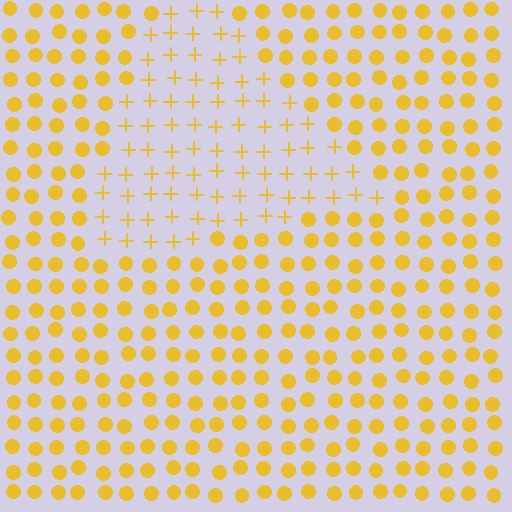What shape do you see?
I see a triangle.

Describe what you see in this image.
The image is filled with small yellow elements arranged in a uniform grid. A triangle-shaped region contains plus signs, while the surrounding area contains circles. The boundary is defined purely by the change in element shape.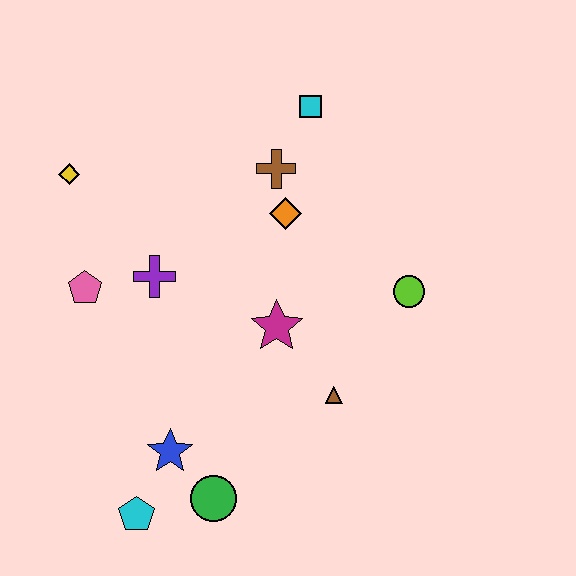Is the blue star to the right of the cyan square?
No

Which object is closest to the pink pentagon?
The purple cross is closest to the pink pentagon.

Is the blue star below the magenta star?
Yes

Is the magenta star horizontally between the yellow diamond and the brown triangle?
Yes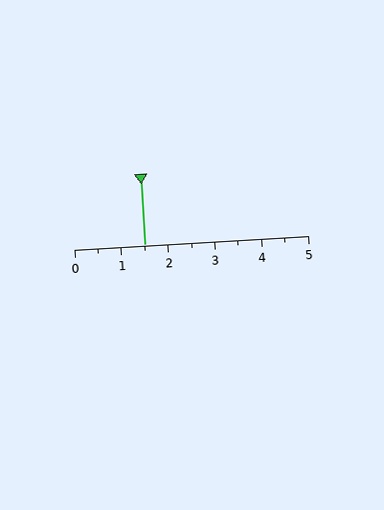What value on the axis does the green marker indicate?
The marker indicates approximately 1.5.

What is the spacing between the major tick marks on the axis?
The major ticks are spaced 1 apart.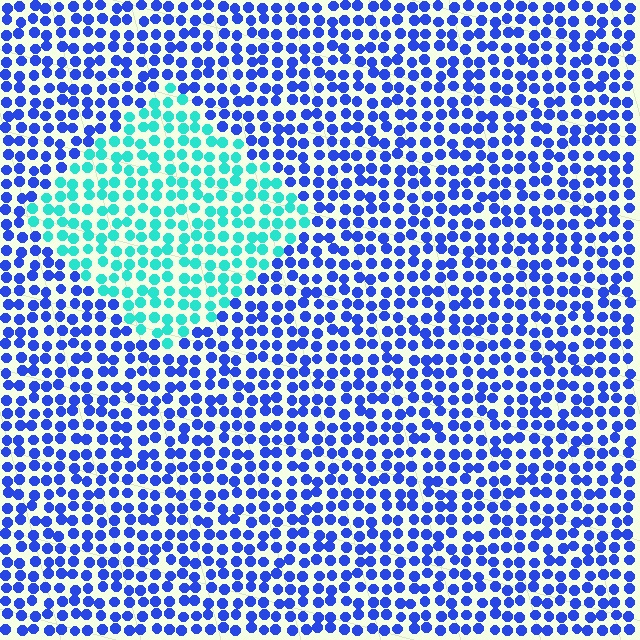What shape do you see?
I see a diamond.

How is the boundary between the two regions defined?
The boundary is defined purely by a slight shift in hue (about 58 degrees). Spacing, size, and orientation are identical on both sides.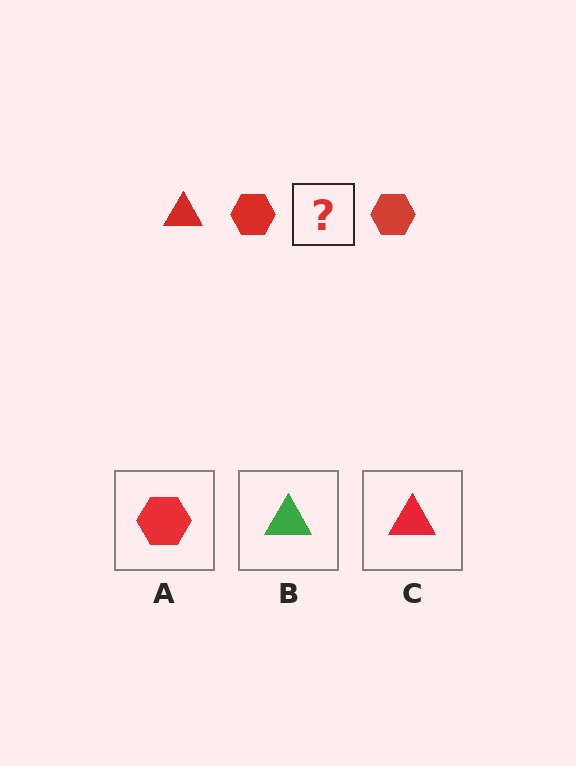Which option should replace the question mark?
Option C.